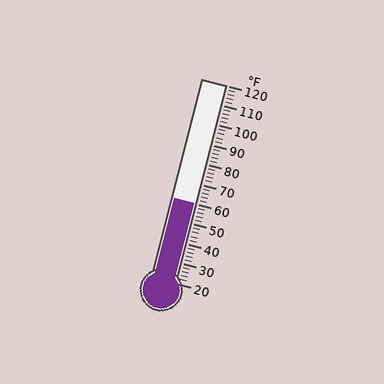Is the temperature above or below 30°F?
The temperature is above 30°F.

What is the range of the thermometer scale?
The thermometer scale ranges from 20°F to 120°F.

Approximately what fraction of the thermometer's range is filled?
The thermometer is filled to approximately 40% of its range.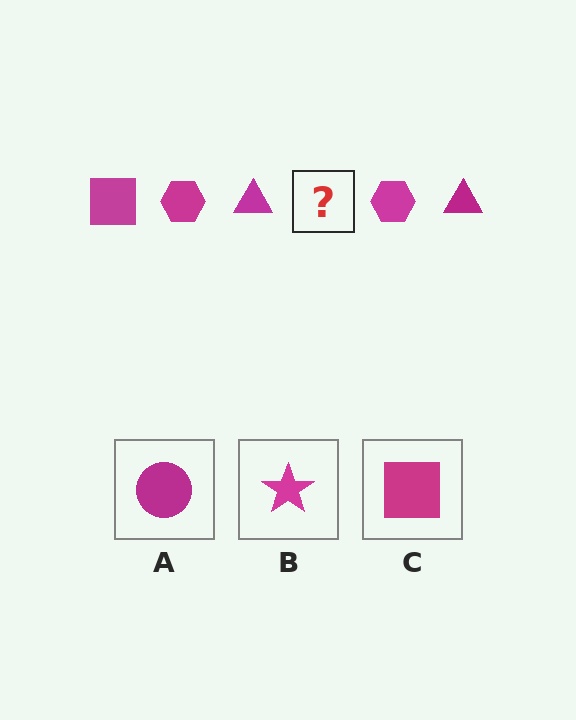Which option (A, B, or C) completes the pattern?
C.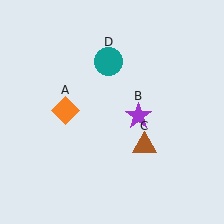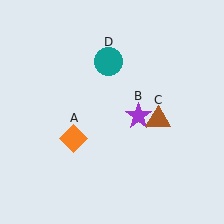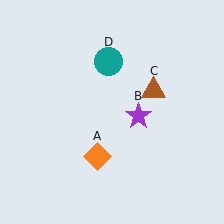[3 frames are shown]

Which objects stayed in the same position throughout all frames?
Purple star (object B) and teal circle (object D) remained stationary.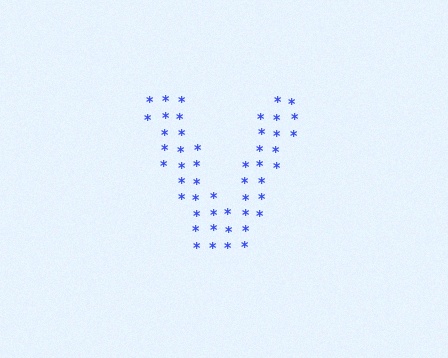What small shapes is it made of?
It is made of small asterisks.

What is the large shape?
The large shape is the letter V.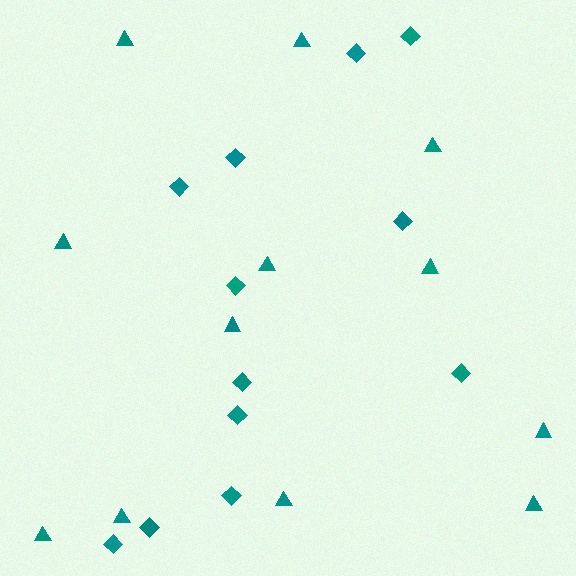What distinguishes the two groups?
There are 2 groups: one group of triangles (12) and one group of diamonds (12).